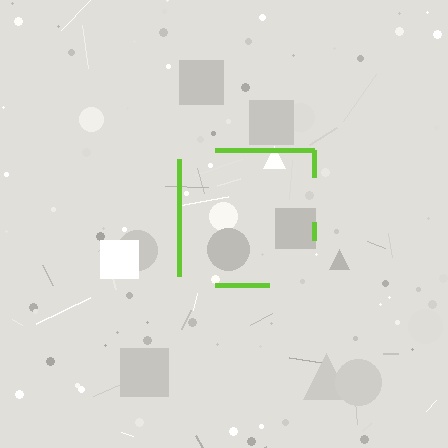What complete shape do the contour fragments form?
The contour fragments form a square.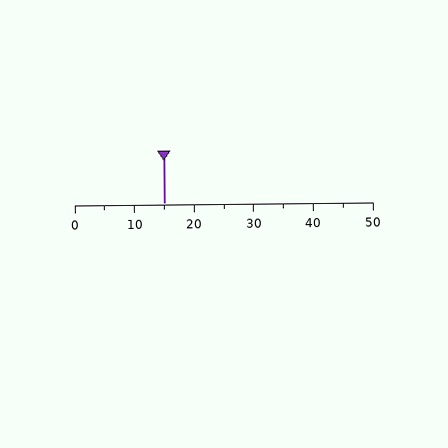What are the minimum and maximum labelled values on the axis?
The axis runs from 0 to 50.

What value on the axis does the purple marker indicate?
The marker indicates approximately 15.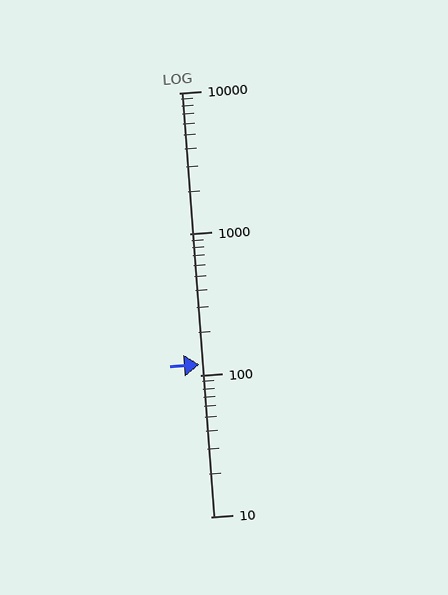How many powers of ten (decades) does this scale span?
The scale spans 3 decades, from 10 to 10000.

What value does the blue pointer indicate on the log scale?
The pointer indicates approximately 120.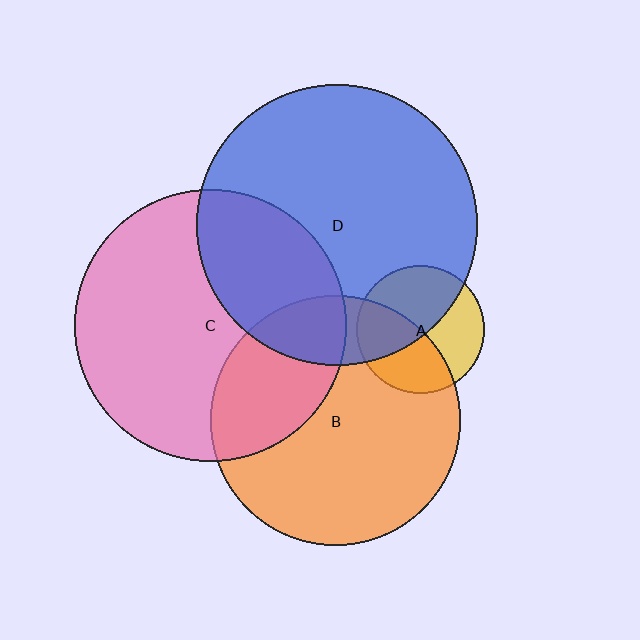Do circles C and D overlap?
Yes.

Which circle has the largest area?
Circle D (blue).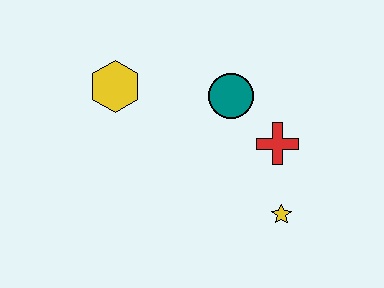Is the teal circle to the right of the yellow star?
No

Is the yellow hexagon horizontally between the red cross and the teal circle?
No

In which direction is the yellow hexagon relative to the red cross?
The yellow hexagon is to the left of the red cross.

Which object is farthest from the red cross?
The yellow hexagon is farthest from the red cross.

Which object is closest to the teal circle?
The red cross is closest to the teal circle.